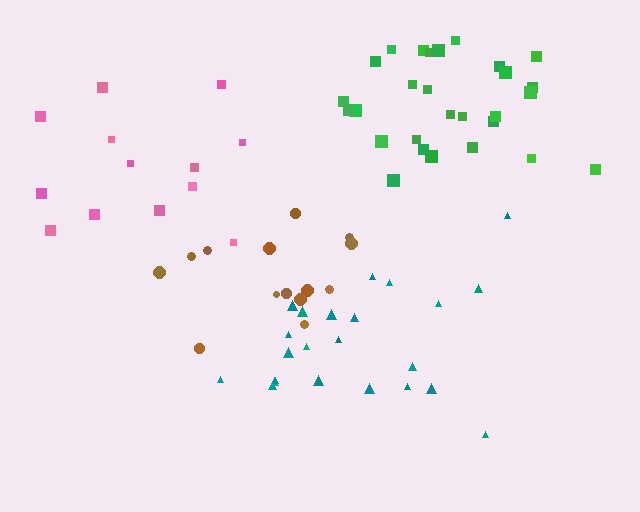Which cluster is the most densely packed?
Green.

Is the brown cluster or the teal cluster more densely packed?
Teal.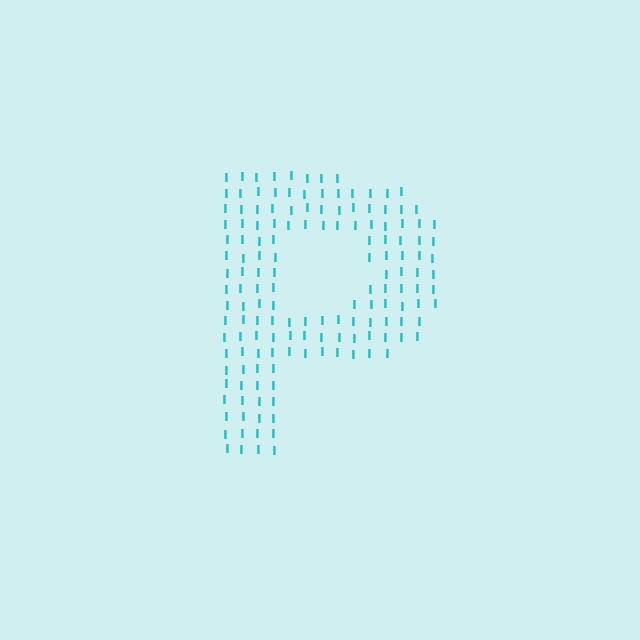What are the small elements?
The small elements are letter I's.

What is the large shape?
The large shape is the letter P.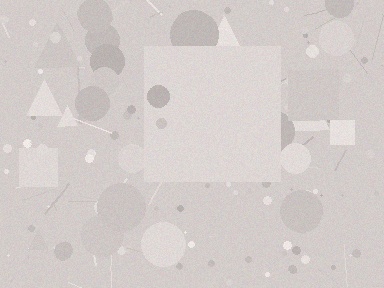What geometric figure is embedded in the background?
A square is embedded in the background.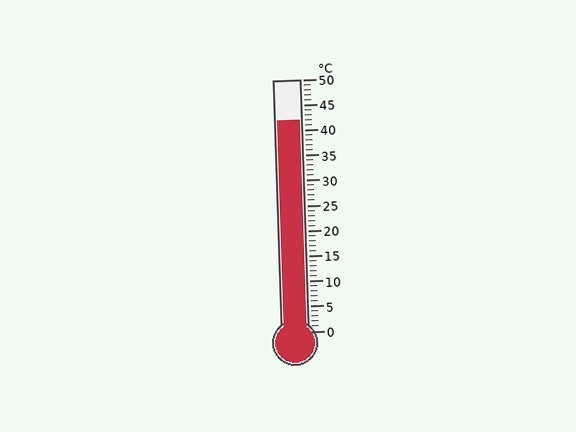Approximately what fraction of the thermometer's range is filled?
The thermometer is filled to approximately 85% of its range.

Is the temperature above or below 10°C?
The temperature is above 10°C.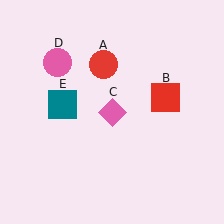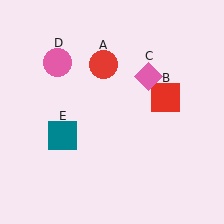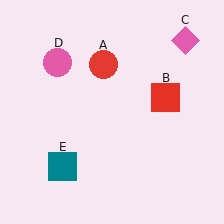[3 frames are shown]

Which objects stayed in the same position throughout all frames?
Red circle (object A) and red square (object B) and pink circle (object D) remained stationary.